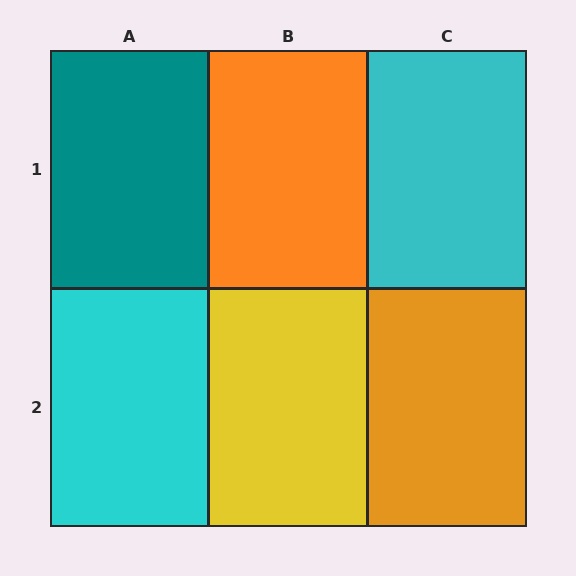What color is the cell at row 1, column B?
Orange.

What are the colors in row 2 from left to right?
Cyan, yellow, orange.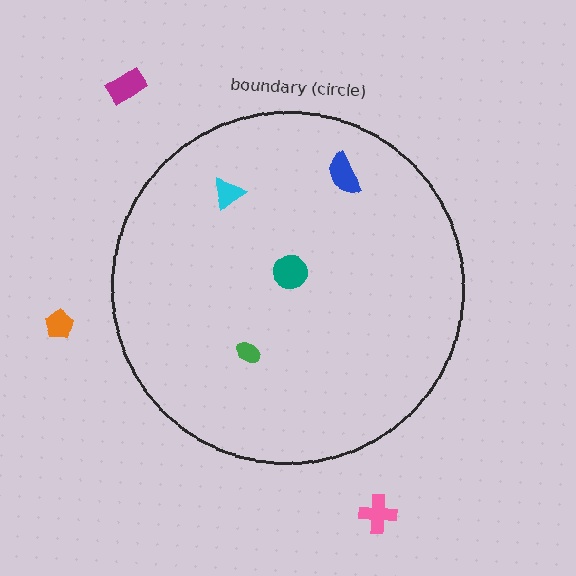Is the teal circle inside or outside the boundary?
Inside.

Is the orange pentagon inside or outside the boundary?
Outside.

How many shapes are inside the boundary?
4 inside, 3 outside.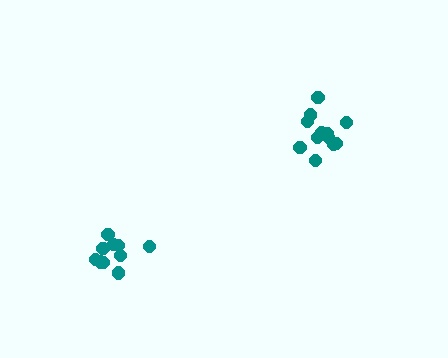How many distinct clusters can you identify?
There are 2 distinct clusters.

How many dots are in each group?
Group 1: 13 dots, Group 2: 10 dots (23 total).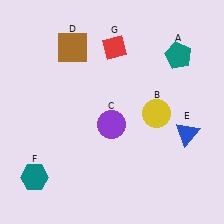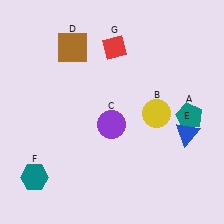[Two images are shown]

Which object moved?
The teal pentagon (A) moved down.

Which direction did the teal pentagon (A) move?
The teal pentagon (A) moved down.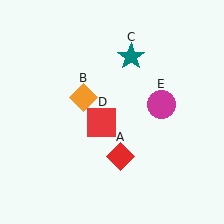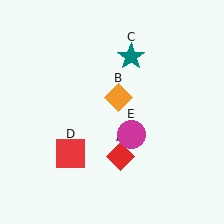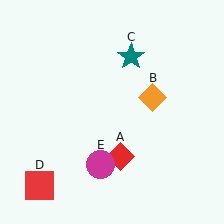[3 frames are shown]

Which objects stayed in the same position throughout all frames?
Red diamond (object A) and teal star (object C) remained stationary.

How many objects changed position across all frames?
3 objects changed position: orange diamond (object B), red square (object D), magenta circle (object E).